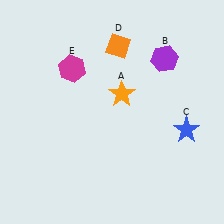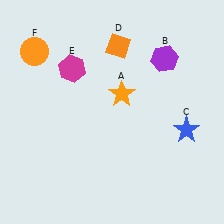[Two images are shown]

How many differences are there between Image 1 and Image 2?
There is 1 difference between the two images.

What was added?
An orange circle (F) was added in Image 2.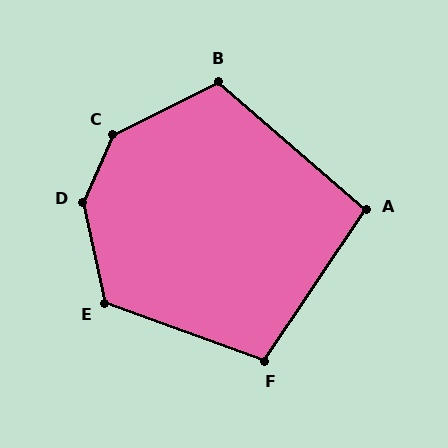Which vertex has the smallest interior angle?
A, at approximately 97 degrees.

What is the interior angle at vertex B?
Approximately 112 degrees (obtuse).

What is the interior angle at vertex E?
Approximately 122 degrees (obtuse).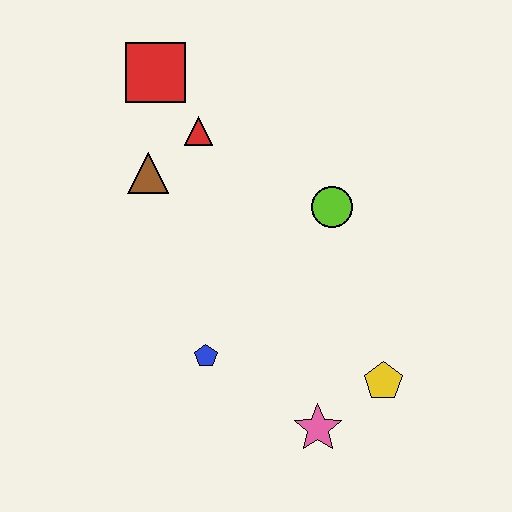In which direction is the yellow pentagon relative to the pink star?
The yellow pentagon is to the right of the pink star.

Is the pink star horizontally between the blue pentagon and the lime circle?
Yes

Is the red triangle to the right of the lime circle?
No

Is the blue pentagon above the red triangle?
No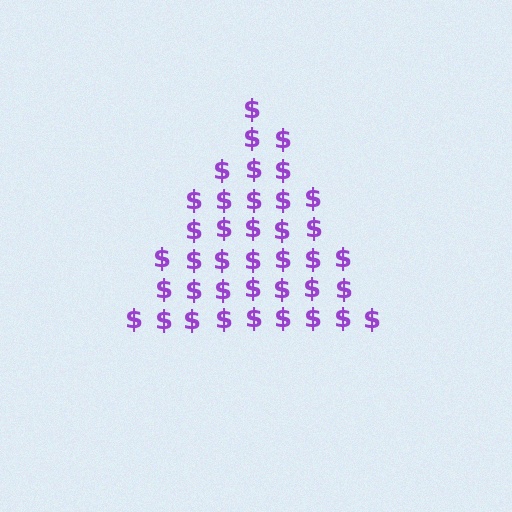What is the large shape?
The large shape is a triangle.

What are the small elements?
The small elements are dollar signs.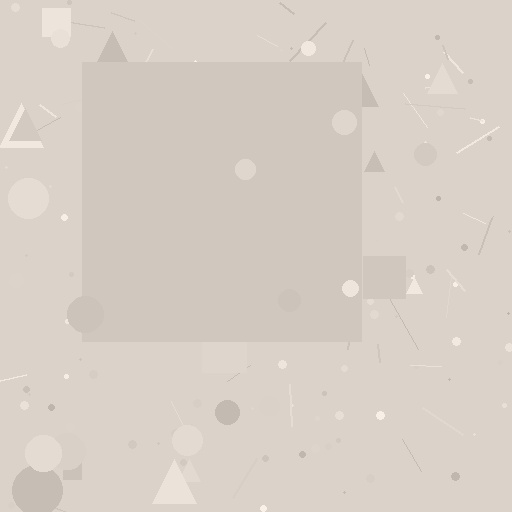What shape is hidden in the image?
A square is hidden in the image.